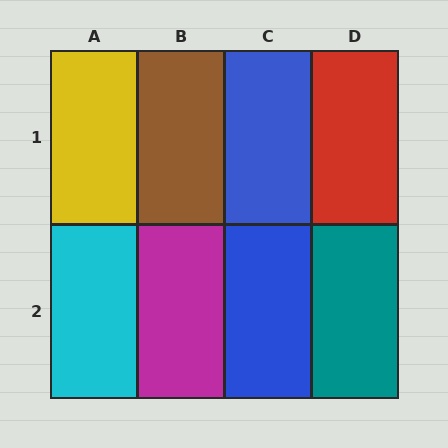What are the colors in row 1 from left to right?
Yellow, brown, blue, red.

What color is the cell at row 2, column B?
Magenta.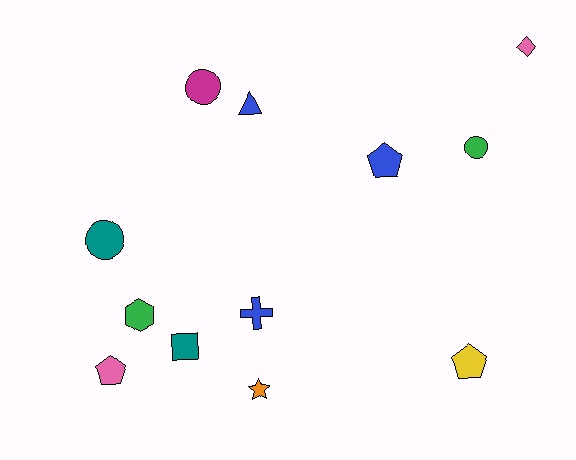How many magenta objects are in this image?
There is 1 magenta object.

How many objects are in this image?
There are 12 objects.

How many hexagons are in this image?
There is 1 hexagon.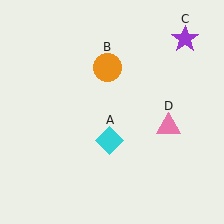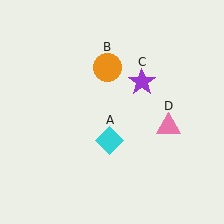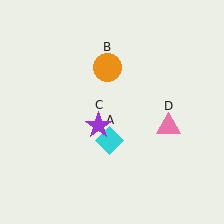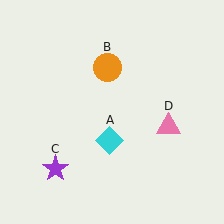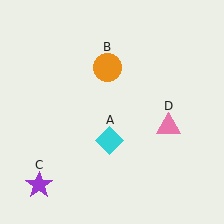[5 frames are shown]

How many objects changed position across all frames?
1 object changed position: purple star (object C).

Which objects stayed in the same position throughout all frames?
Cyan diamond (object A) and orange circle (object B) and pink triangle (object D) remained stationary.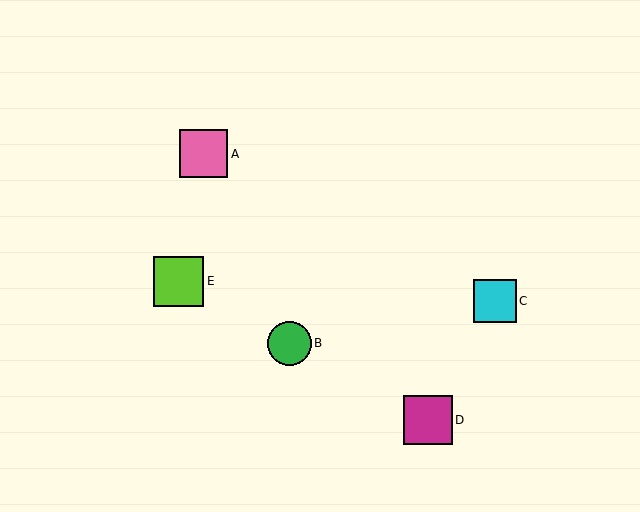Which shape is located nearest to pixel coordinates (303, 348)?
The green circle (labeled B) at (289, 343) is nearest to that location.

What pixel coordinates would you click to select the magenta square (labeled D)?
Click at (428, 420) to select the magenta square D.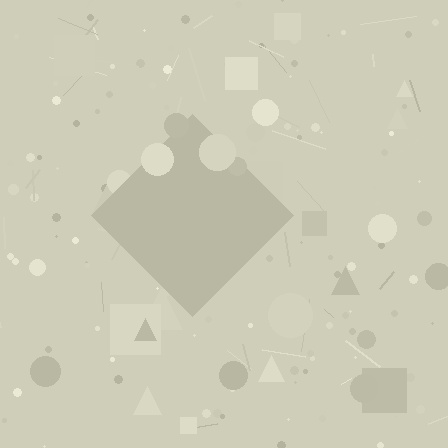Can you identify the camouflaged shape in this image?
The camouflaged shape is a diamond.